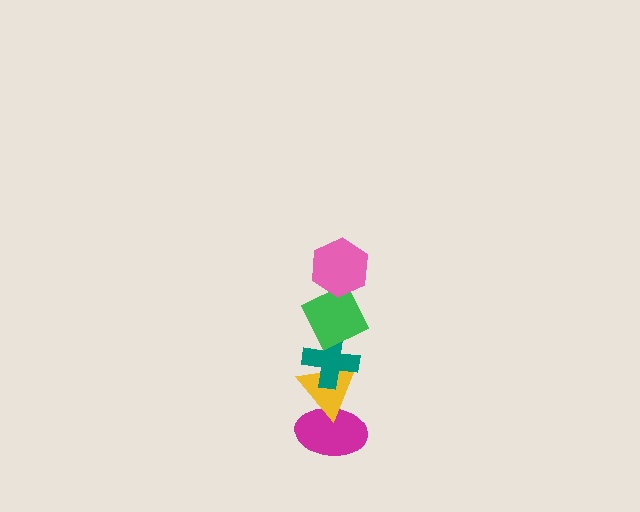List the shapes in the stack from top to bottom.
From top to bottom: the pink hexagon, the green square, the teal cross, the yellow triangle, the magenta ellipse.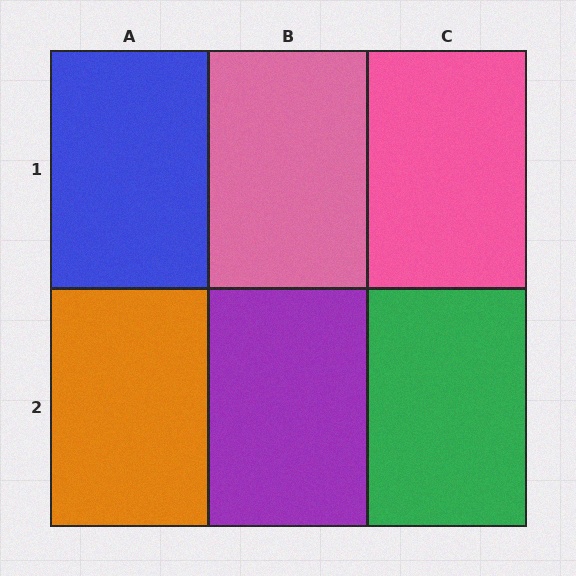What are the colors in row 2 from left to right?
Orange, purple, green.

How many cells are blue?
1 cell is blue.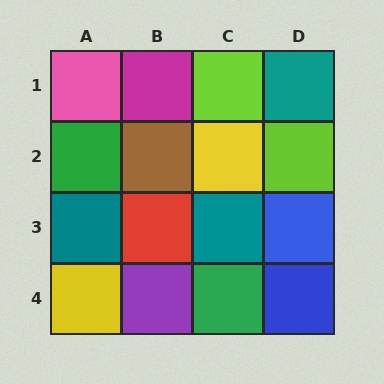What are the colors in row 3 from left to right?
Teal, red, teal, blue.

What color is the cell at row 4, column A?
Yellow.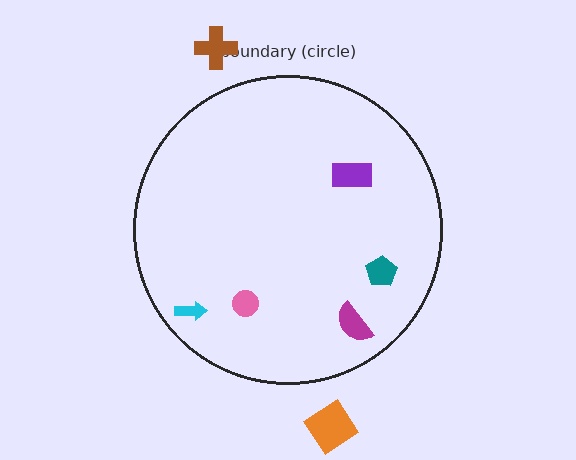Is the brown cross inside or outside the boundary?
Outside.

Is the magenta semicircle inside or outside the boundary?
Inside.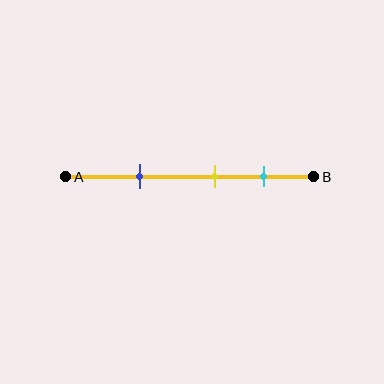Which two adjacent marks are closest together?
The yellow and cyan marks are the closest adjacent pair.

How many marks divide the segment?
There are 3 marks dividing the segment.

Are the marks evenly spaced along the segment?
Yes, the marks are approximately evenly spaced.